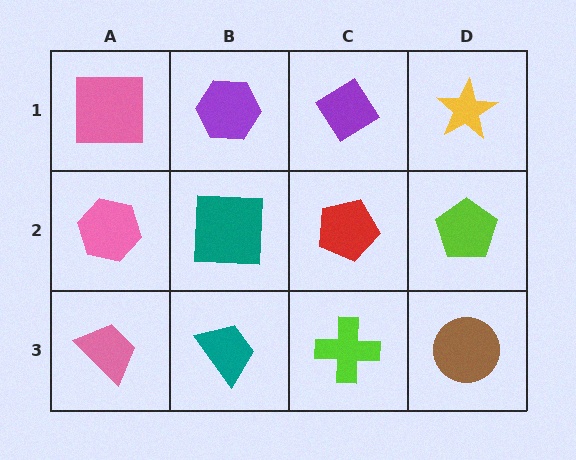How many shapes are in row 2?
4 shapes.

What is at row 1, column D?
A yellow star.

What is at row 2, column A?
A pink hexagon.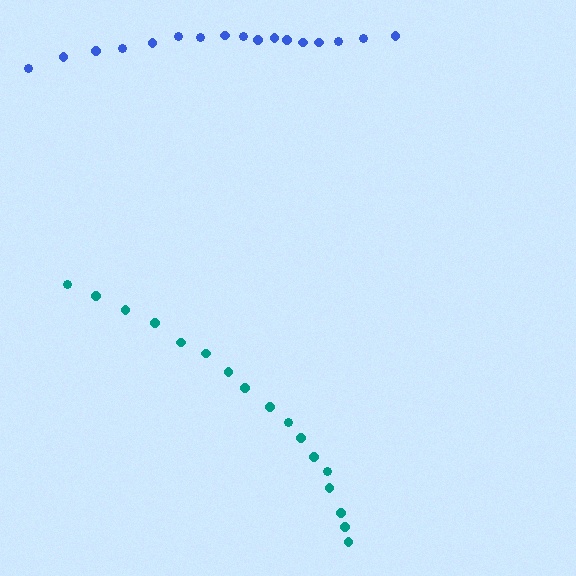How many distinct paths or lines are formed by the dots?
There are 2 distinct paths.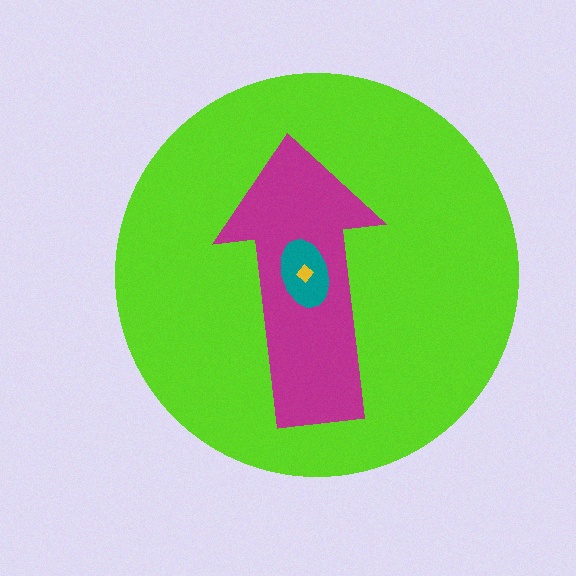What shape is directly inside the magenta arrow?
The teal ellipse.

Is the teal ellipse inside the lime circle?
Yes.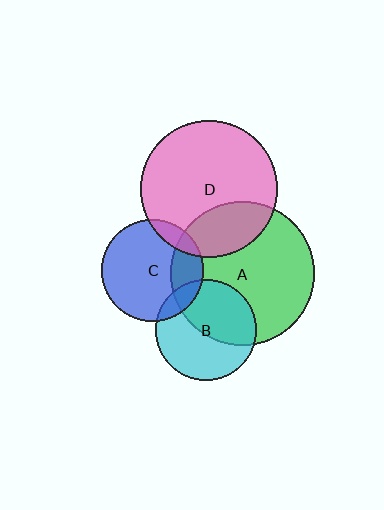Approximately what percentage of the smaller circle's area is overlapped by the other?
Approximately 50%.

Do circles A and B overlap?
Yes.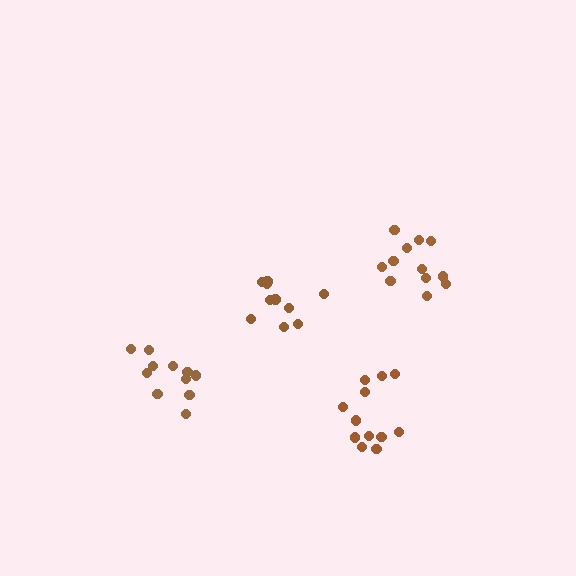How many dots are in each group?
Group 1: 12 dots, Group 2: 10 dots, Group 3: 11 dots, Group 4: 12 dots (45 total).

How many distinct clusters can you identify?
There are 4 distinct clusters.